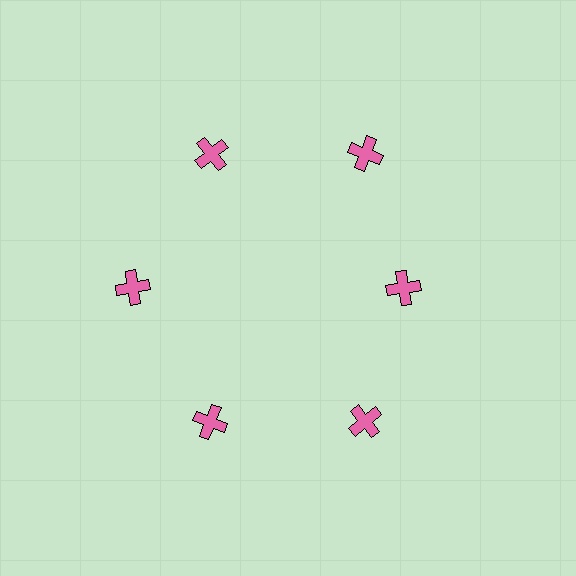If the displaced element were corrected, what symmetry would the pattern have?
It would have 6-fold rotational symmetry — the pattern would map onto itself every 60 degrees.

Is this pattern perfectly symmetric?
No. The 6 pink crosses are arranged in a ring, but one element near the 3 o'clock position is pulled inward toward the center, breaking the 6-fold rotational symmetry.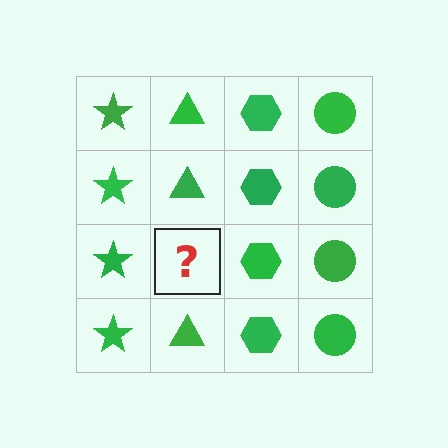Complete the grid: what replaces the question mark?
The question mark should be replaced with a green triangle.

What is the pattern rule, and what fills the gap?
The rule is that each column has a consistent shape. The gap should be filled with a green triangle.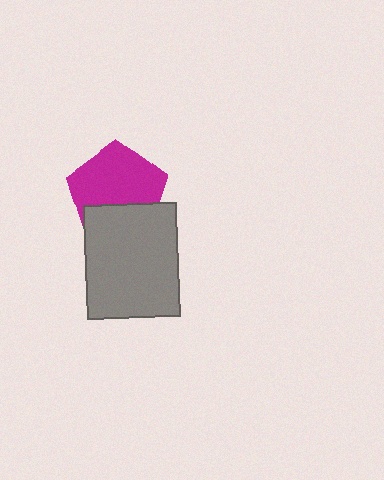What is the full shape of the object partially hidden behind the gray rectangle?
The partially hidden object is a magenta pentagon.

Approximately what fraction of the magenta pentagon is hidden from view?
Roughly 33% of the magenta pentagon is hidden behind the gray rectangle.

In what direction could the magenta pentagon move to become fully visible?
The magenta pentagon could move up. That would shift it out from behind the gray rectangle entirely.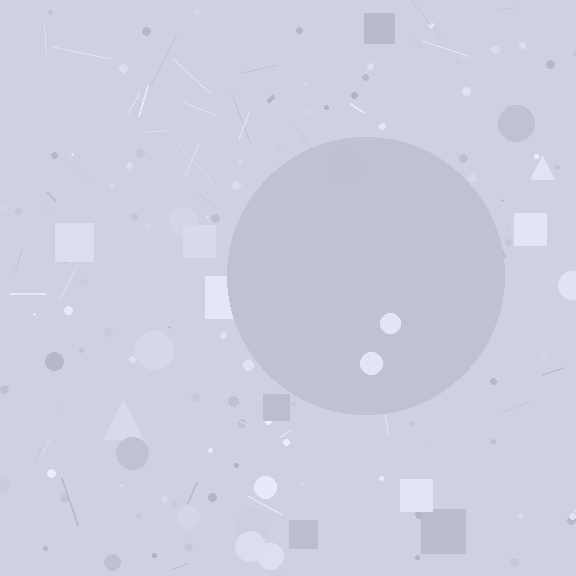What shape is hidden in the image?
A circle is hidden in the image.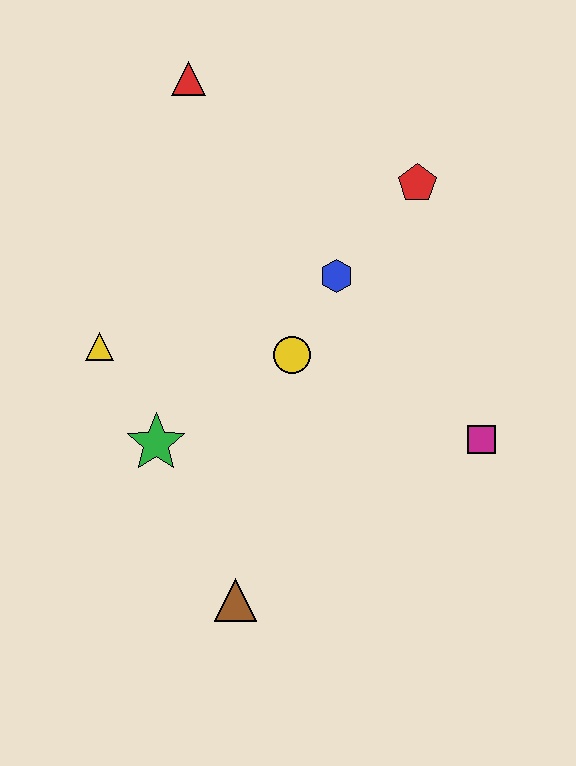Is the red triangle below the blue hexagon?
No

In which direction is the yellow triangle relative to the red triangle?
The yellow triangle is below the red triangle.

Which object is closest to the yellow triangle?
The green star is closest to the yellow triangle.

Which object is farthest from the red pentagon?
The brown triangle is farthest from the red pentagon.